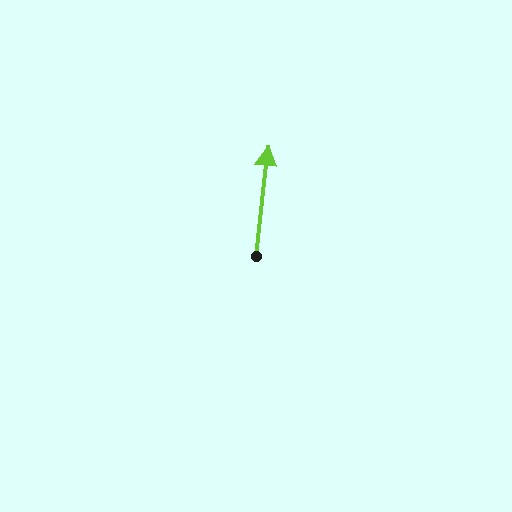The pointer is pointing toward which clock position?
Roughly 12 o'clock.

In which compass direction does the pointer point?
North.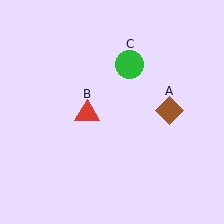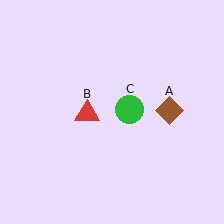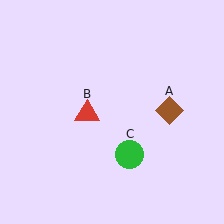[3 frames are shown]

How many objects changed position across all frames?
1 object changed position: green circle (object C).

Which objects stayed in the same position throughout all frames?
Brown diamond (object A) and red triangle (object B) remained stationary.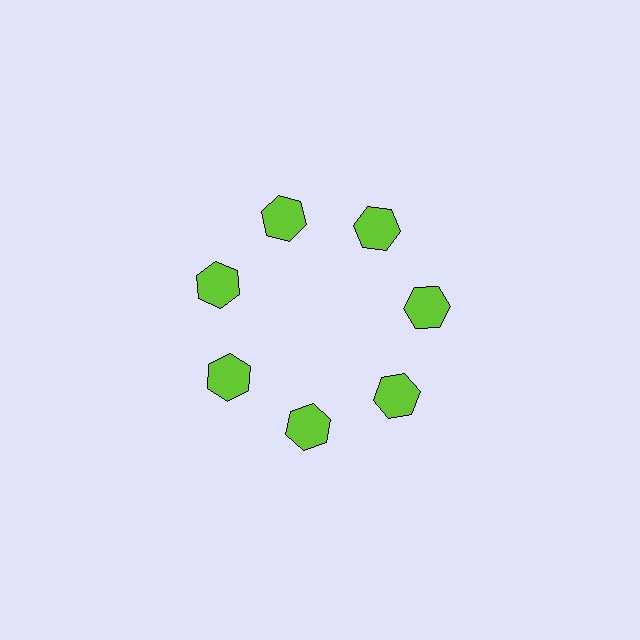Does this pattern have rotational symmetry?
Yes, this pattern has 7-fold rotational symmetry. It looks the same after rotating 51 degrees around the center.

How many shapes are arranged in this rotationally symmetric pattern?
There are 7 shapes, arranged in 7 groups of 1.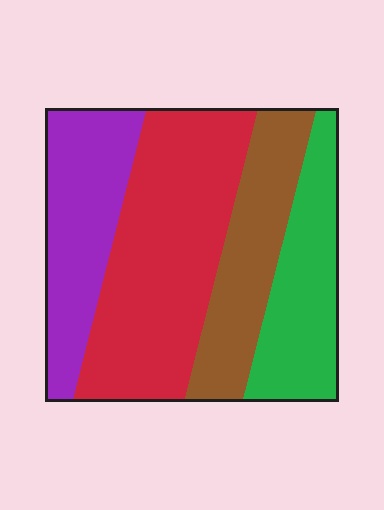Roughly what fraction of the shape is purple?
Purple takes up about one fifth (1/5) of the shape.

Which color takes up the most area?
Red, at roughly 40%.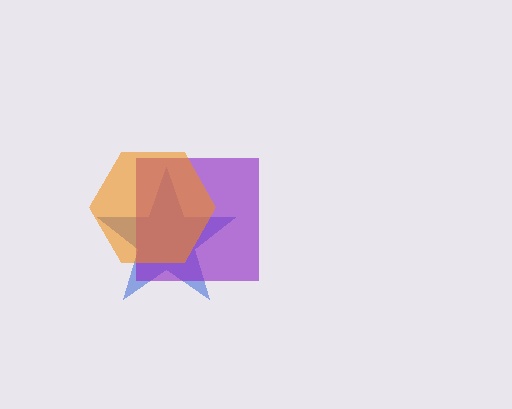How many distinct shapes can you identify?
There are 3 distinct shapes: a blue star, a purple square, an orange hexagon.